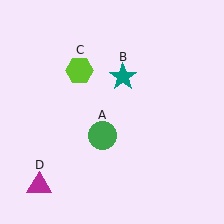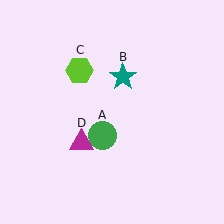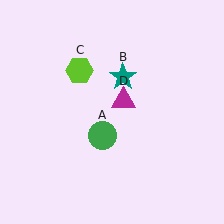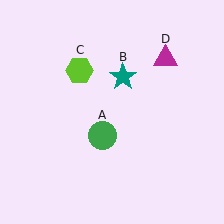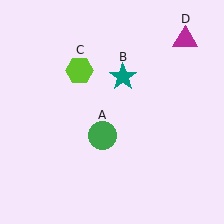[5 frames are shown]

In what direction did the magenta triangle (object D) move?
The magenta triangle (object D) moved up and to the right.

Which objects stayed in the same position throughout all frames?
Green circle (object A) and teal star (object B) and lime hexagon (object C) remained stationary.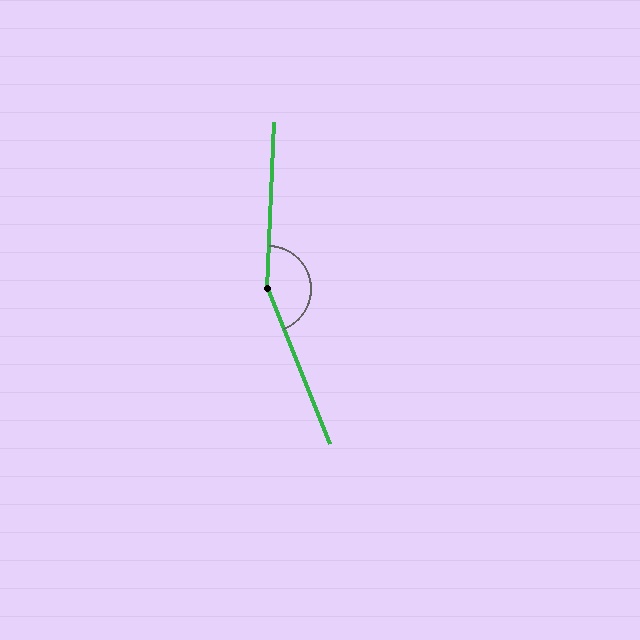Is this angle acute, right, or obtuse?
It is obtuse.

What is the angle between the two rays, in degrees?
Approximately 156 degrees.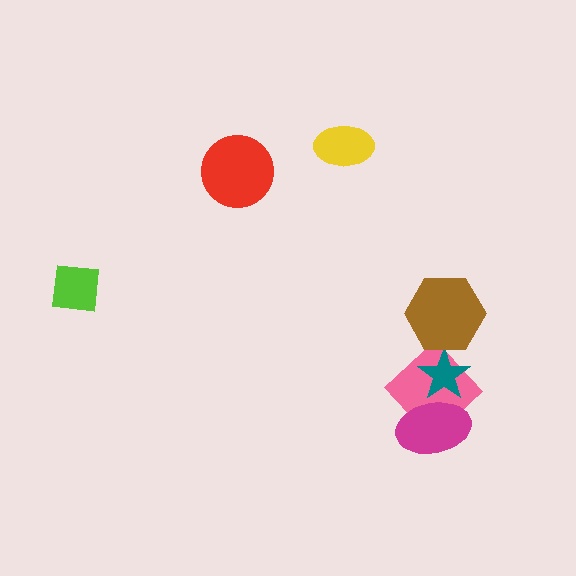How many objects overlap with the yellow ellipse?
0 objects overlap with the yellow ellipse.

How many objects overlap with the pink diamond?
3 objects overlap with the pink diamond.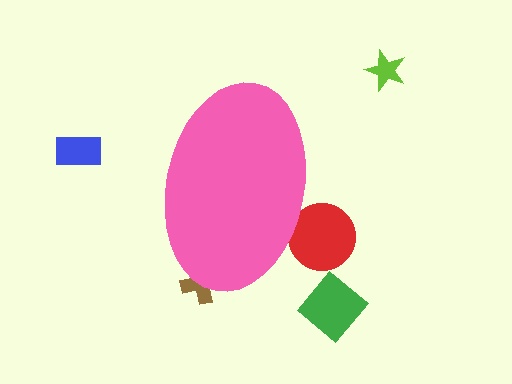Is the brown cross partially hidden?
Yes, the brown cross is partially hidden behind the pink ellipse.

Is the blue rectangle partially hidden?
No, the blue rectangle is fully visible.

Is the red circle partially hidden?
Yes, the red circle is partially hidden behind the pink ellipse.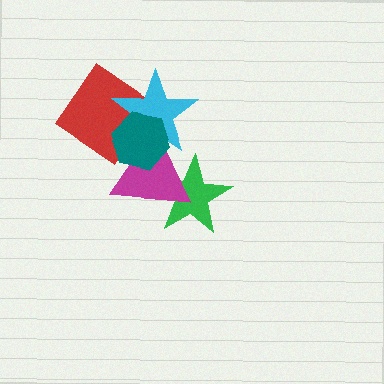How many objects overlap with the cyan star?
3 objects overlap with the cyan star.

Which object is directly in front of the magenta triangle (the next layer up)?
The cyan star is directly in front of the magenta triangle.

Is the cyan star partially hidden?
Yes, it is partially covered by another shape.